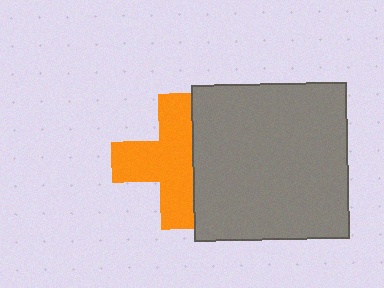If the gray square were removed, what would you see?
You would see the complete orange cross.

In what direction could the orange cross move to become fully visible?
The orange cross could move left. That would shift it out from behind the gray square entirely.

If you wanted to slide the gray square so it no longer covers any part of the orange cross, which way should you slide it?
Slide it right — that is the most direct way to separate the two shapes.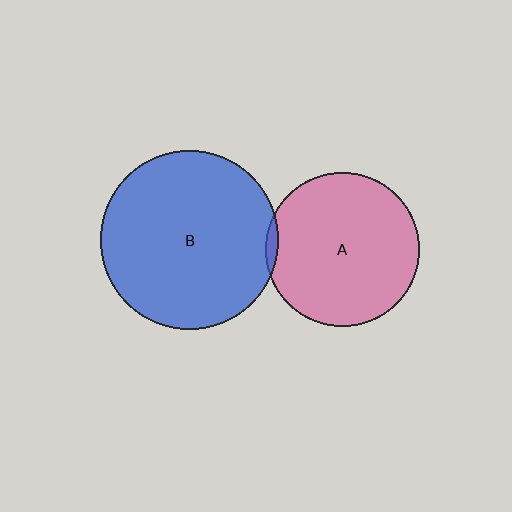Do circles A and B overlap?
Yes.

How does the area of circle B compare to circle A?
Approximately 1.3 times.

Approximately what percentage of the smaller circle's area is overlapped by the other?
Approximately 5%.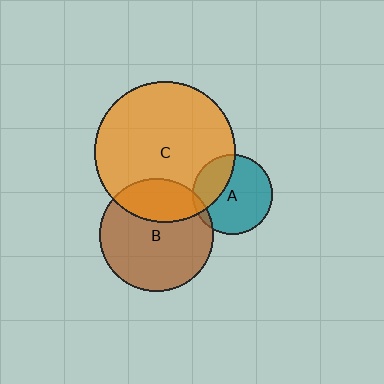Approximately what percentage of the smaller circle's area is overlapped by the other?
Approximately 30%.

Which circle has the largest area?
Circle C (orange).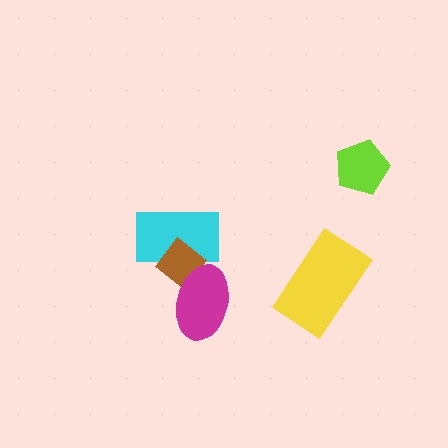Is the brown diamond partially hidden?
Yes, it is partially covered by another shape.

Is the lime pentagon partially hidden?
No, no other shape covers it.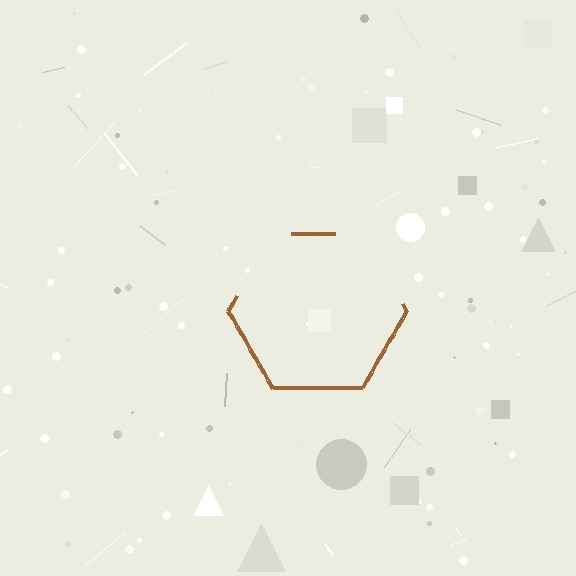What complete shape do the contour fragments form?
The contour fragments form a hexagon.